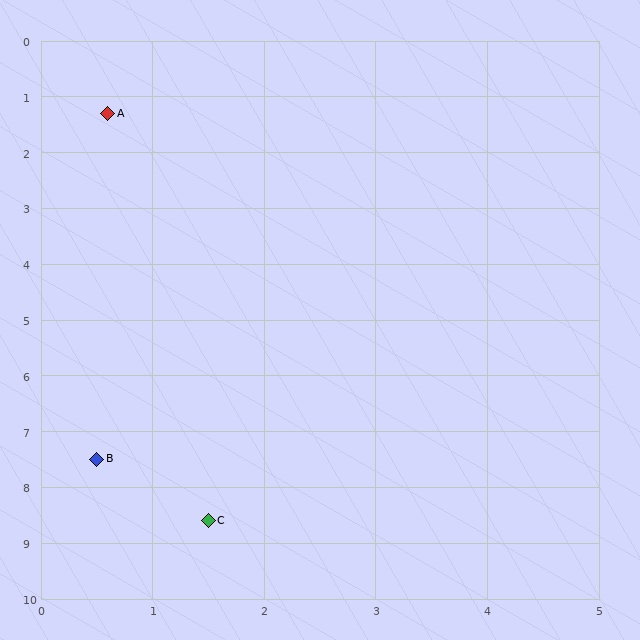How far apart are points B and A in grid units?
Points B and A are about 6.2 grid units apart.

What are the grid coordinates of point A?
Point A is at approximately (0.6, 1.3).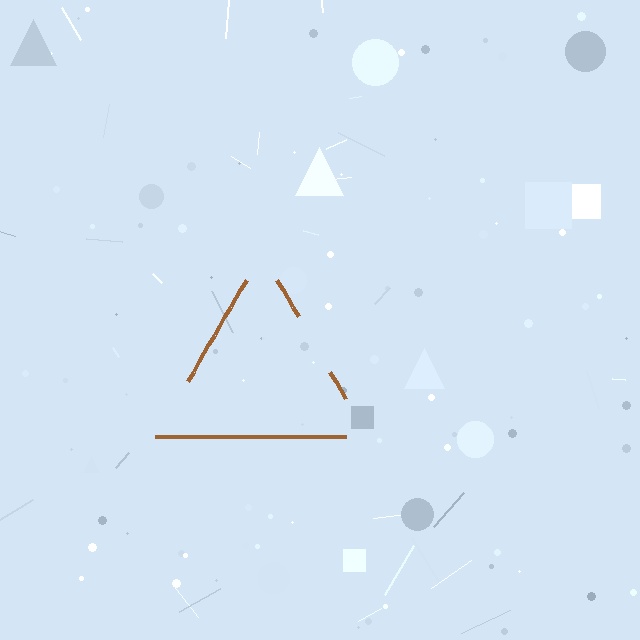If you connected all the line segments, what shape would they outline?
They would outline a triangle.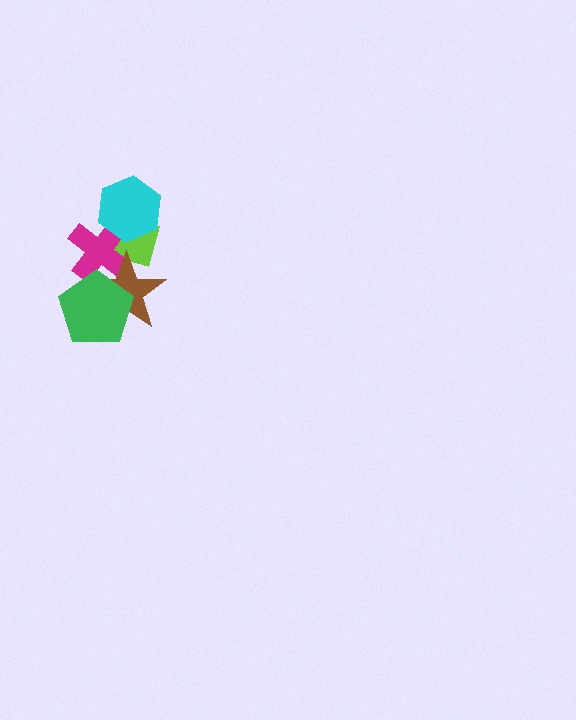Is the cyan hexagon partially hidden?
No, no other shape covers it.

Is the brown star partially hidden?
Yes, it is partially covered by another shape.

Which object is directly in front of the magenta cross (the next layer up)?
The brown star is directly in front of the magenta cross.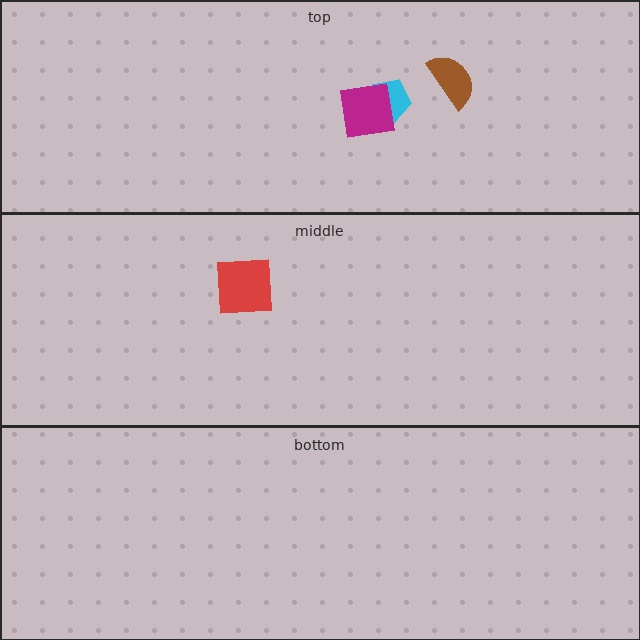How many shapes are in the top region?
3.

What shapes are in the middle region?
The red square.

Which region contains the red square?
The middle region.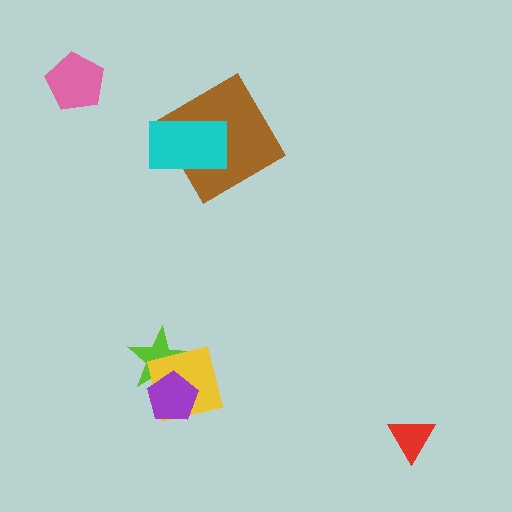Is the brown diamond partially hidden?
Yes, it is partially covered by another shape.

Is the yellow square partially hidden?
Yes, it is partially covered by another shape.